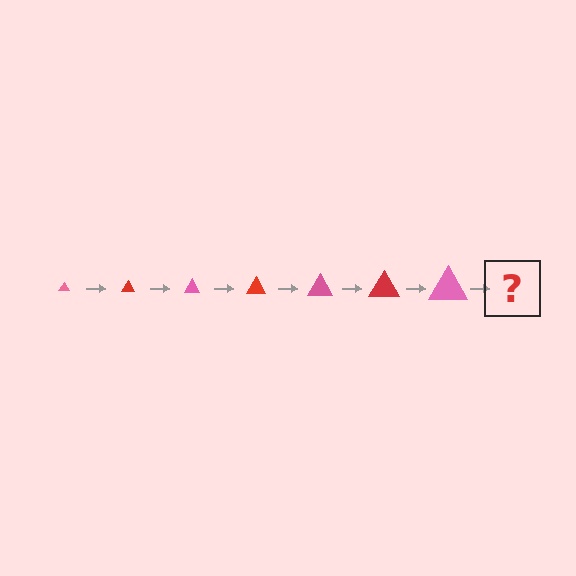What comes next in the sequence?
The next element should be a red triangle, larger than the previous one.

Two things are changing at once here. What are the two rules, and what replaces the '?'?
The two rules are that the triangle grows larger each step and the color cycles through pink and red. The '?' should be a red triangle, larger than the previous one.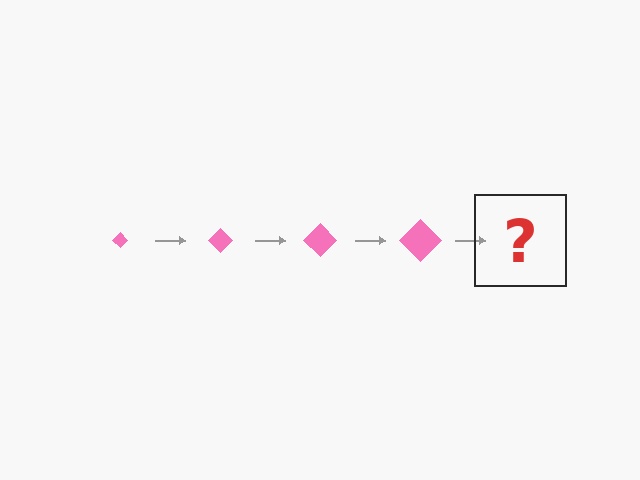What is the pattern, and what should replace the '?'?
The pattern is that the diamond gets progressively larger each step. The '?' should be a pink diamond, larger than the previous one.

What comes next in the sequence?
The next element should be a pink diamond, larger than the previous one.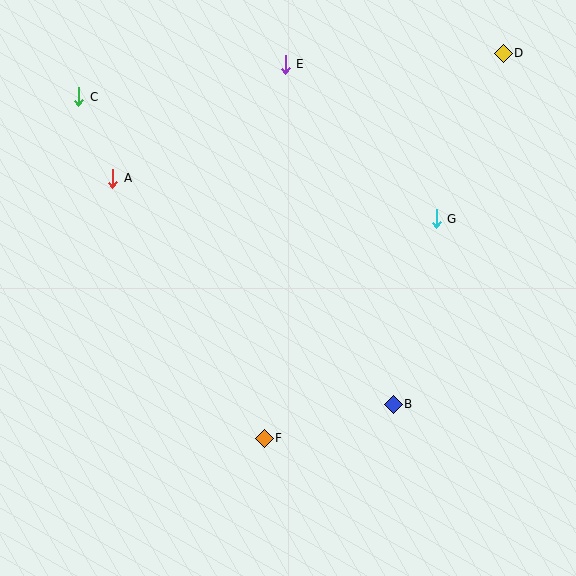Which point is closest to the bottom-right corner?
Point B is closest to the bottom-right corner.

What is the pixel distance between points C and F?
The distance between C and F is 389 pixels.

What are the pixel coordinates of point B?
Point B is at (393, 404).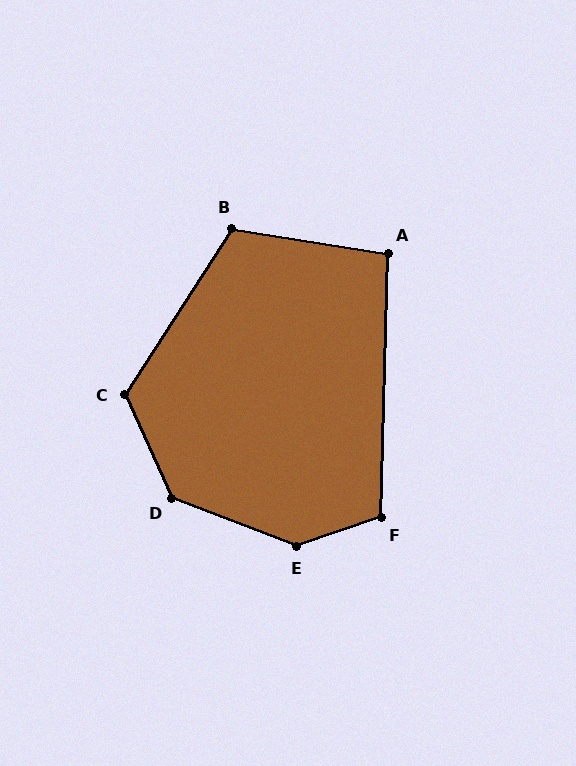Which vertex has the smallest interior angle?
A, at approximately 97 degrees.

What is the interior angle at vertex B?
Approximately 114 degrees (obtuse).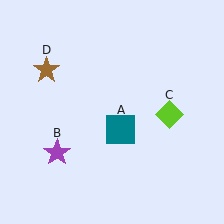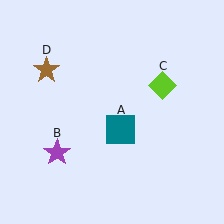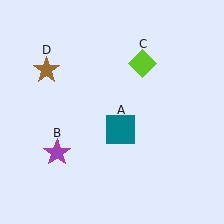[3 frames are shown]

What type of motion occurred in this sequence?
The lime diamond (object C) rotated counterclockwise around the center of the scene.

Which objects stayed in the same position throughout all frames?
Teal square (object A) and purple star (object B) and brown star (object D) remained stationary.